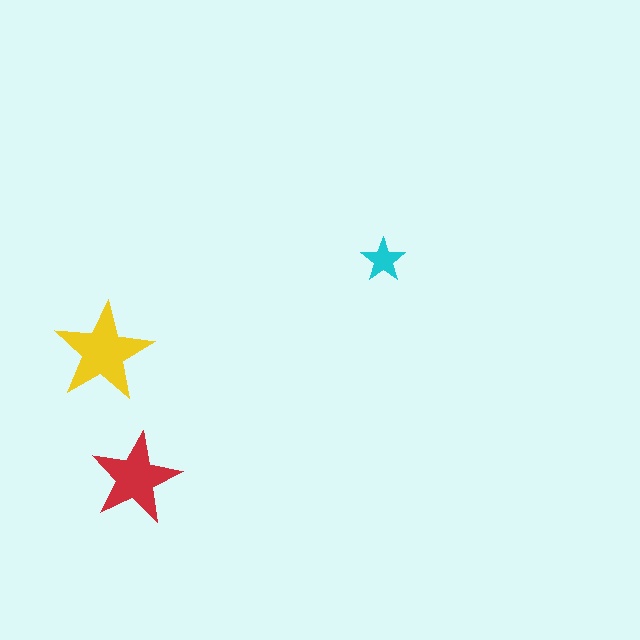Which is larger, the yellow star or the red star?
The yellow one.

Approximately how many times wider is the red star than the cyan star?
About 2 times wider.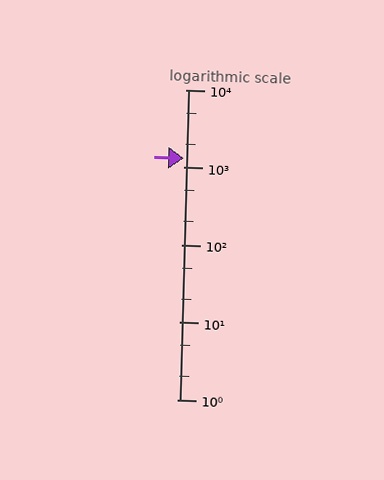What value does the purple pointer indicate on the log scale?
The pointer indicates approximately 1300.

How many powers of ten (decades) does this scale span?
The scale spans 4 decades, from 1 to 10000.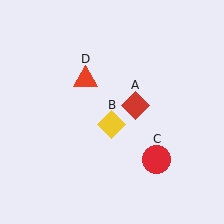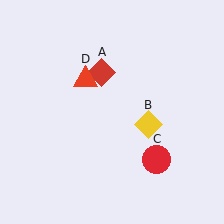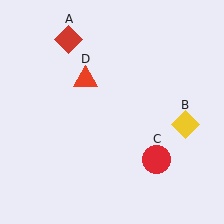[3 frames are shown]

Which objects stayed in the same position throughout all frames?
Red circle (object C) and red triangle (object D) remained stationary.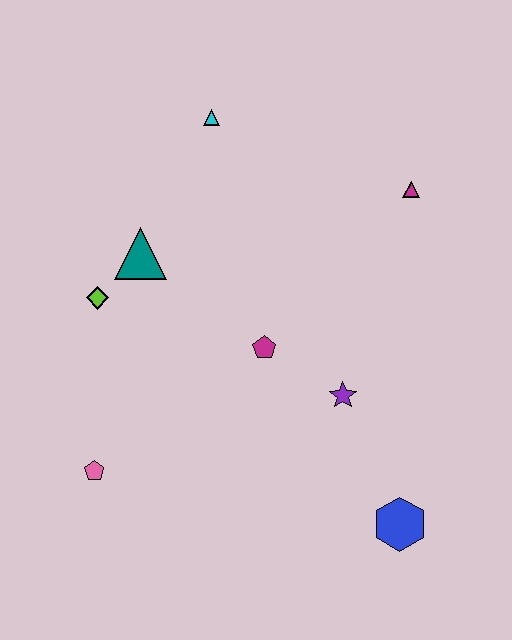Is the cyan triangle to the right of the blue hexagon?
No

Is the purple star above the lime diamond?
No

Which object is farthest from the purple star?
The cyan triangle is farthest from the purple star.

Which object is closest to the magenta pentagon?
The purple star is closest to the magenta pentagon.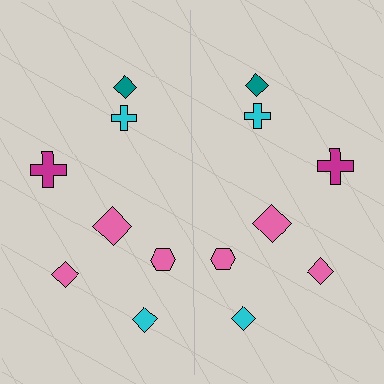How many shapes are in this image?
There are 14 shapes in this image.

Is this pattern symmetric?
Yes, this pattern has bilateral (reflection) symmetry.